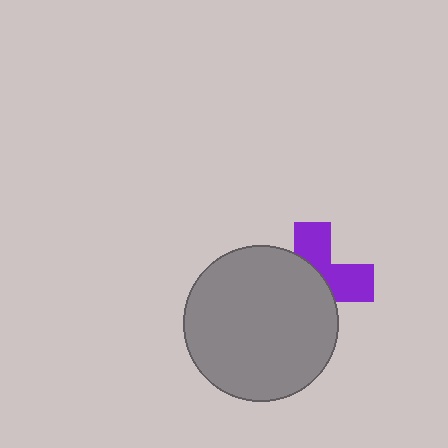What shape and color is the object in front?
The object in front is a gray circle.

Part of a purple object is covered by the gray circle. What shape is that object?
It is a cross.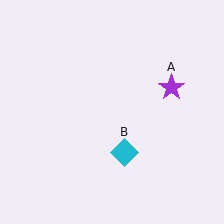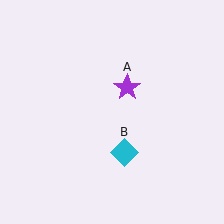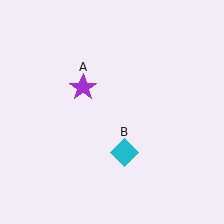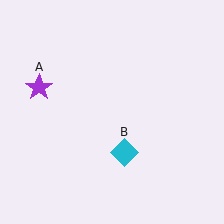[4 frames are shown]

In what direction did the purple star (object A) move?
The purple star (object A) moved left.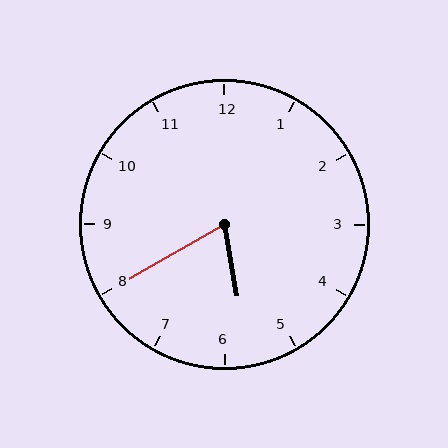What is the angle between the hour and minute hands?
Approximately 70 degrees.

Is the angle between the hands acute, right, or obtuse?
It is acute.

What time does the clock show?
5:40.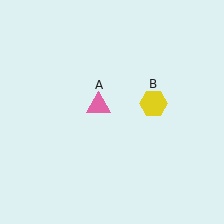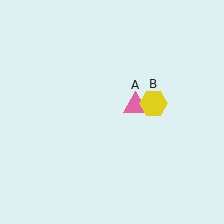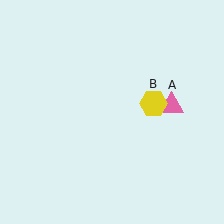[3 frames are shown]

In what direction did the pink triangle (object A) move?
The pink triangle (object A) moved right.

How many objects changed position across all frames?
1 object changed position: pink triangle (object A).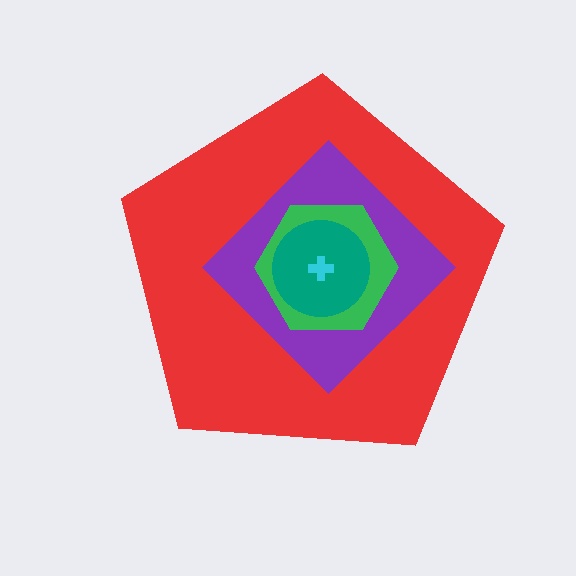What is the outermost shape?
The red pentagon.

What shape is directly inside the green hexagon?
The teal circle.